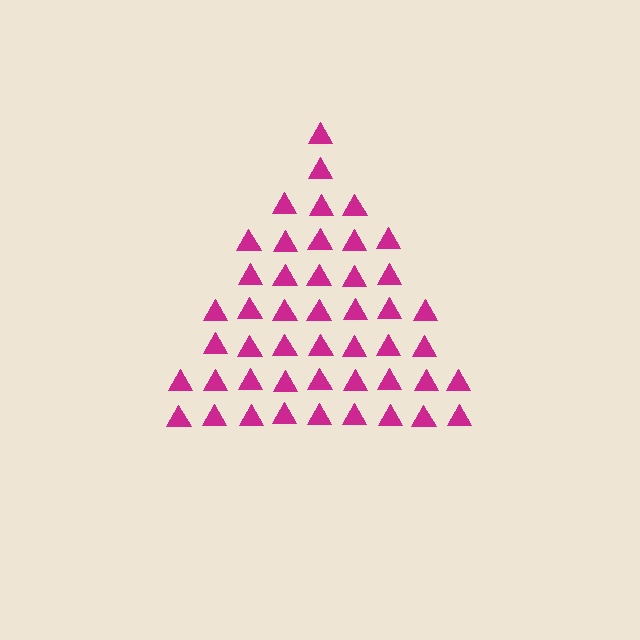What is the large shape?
The large shape is a triangle.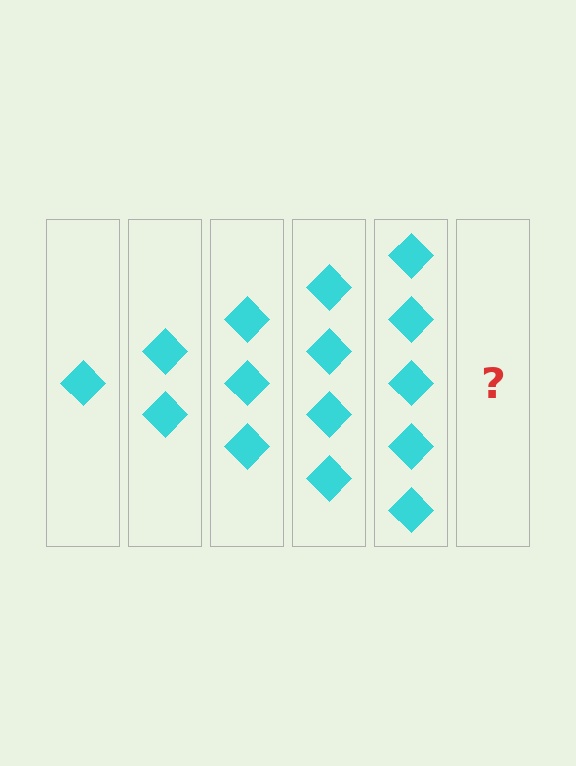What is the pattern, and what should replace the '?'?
The pattern is that each step adds one more diamond. The '?' should be 6 diamonds.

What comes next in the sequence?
The next element should be 6 diamonds.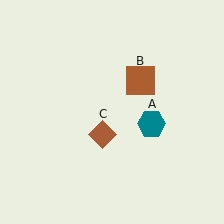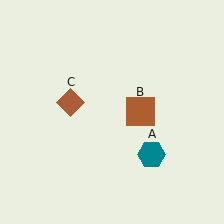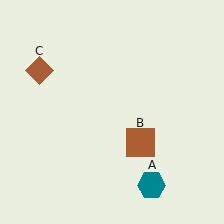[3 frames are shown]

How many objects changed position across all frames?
3 objects changed position: teal hexagon (object A), brown square (object B), brown diamond (object C).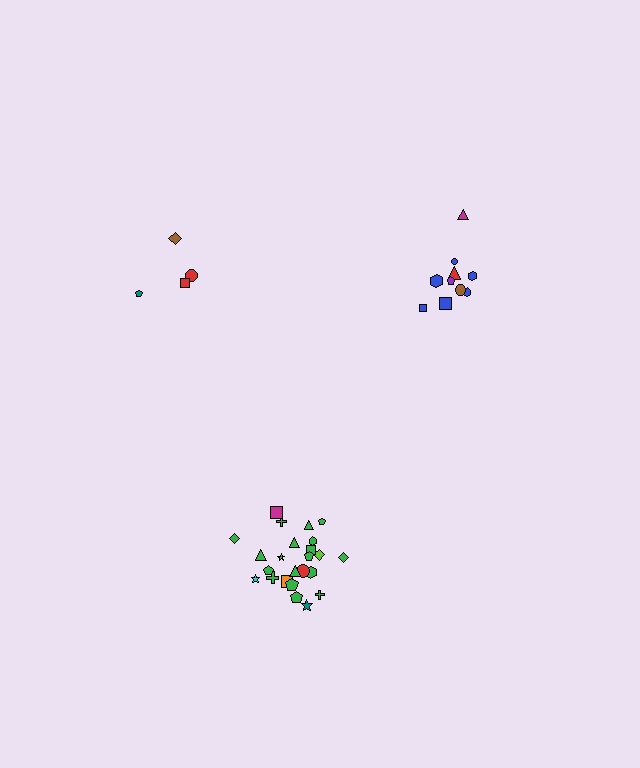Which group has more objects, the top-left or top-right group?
The top-right group.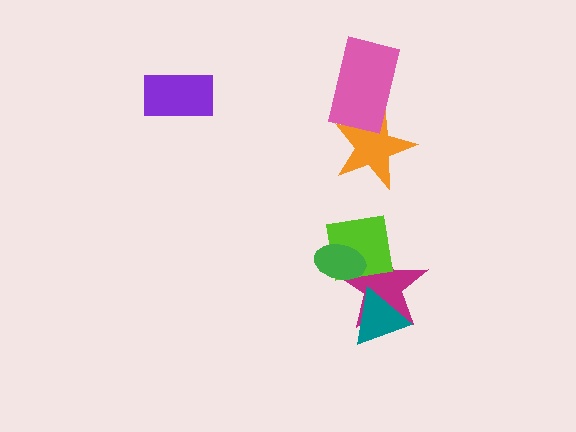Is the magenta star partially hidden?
Yes, it is partially covered by another shape.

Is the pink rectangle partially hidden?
No, no other shape covers it.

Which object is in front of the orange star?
The pink rectangle is in front of the orange star.